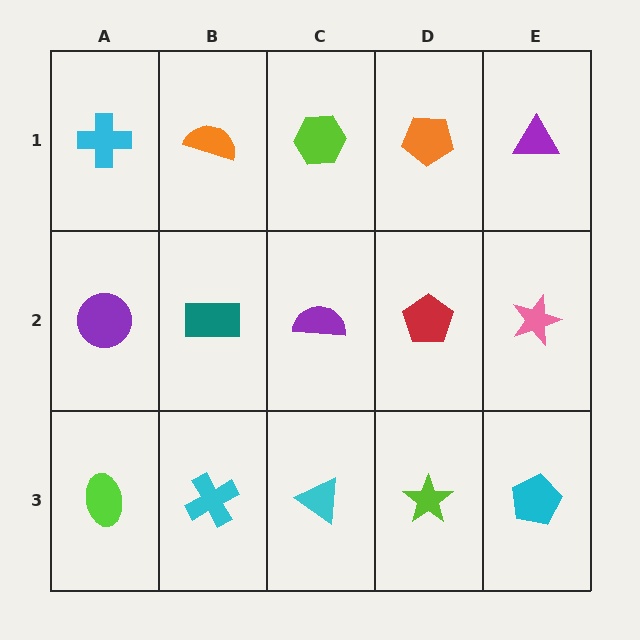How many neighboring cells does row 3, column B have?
3.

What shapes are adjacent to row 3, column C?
A purple semicircle (row 2, column C), a cyan cross (row 3, column B), a lime star (row 3, column D).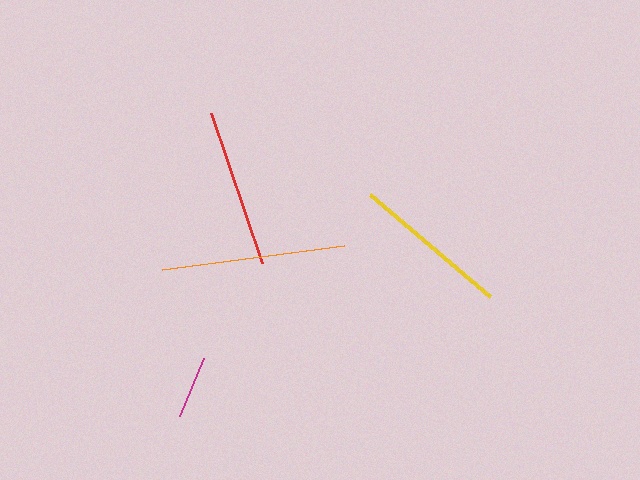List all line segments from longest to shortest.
From longest to shortest: orange, red, yellow, magenta.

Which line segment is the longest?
The orange line is the longest at approximately 184 pixels.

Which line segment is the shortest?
The magenta line is the shortest at approximately 63 pixels.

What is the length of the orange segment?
The orange segment is approximately 184 pixels long.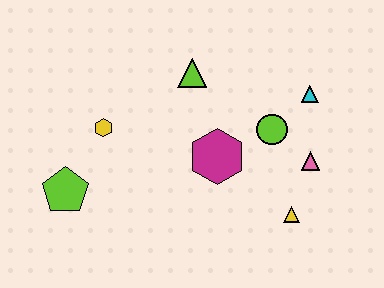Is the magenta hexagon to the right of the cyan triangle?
No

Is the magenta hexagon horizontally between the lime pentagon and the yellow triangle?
Yes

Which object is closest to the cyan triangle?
The lime circle is closest to the cyan triangle.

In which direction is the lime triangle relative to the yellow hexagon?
The lime triangle is to the right of the yellow hexagon.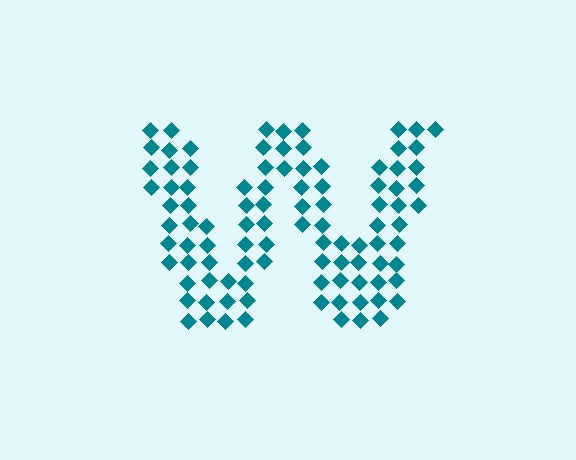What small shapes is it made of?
It is made of small diamonds.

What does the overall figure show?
The overall figure shows the letter W.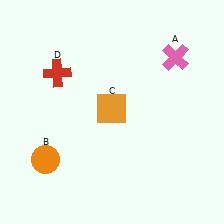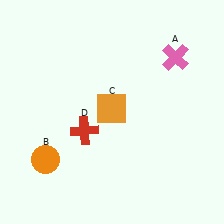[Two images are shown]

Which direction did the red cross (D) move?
The red cross (D) moved down.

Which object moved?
The red cross (D) moved down.